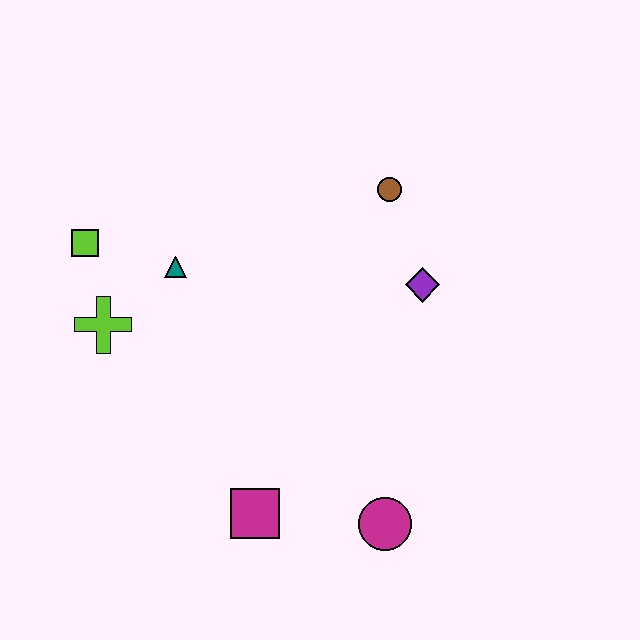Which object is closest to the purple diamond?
The brown circle is closest to the purple diamond.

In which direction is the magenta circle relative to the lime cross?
The magenta circle is to the right of the lime cross.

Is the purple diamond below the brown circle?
Yes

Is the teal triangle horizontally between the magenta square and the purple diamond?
No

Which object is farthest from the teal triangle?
The magenta circle is farthest from the teal triangle.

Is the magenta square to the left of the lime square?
No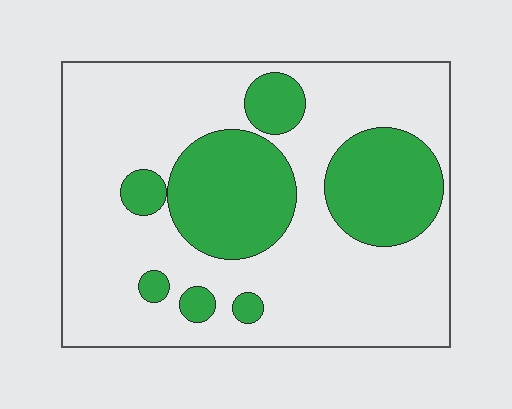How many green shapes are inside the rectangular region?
7.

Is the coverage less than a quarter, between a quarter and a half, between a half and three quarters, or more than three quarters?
Between a quarter and a half.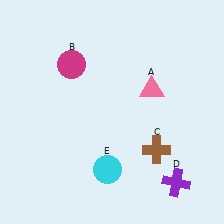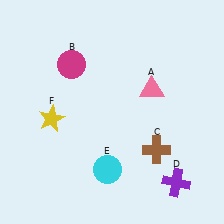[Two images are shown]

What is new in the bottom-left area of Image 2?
A yellow star (F) was added in the bottom-left area of Image 2.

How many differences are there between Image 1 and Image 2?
There is 1 difference between the two images.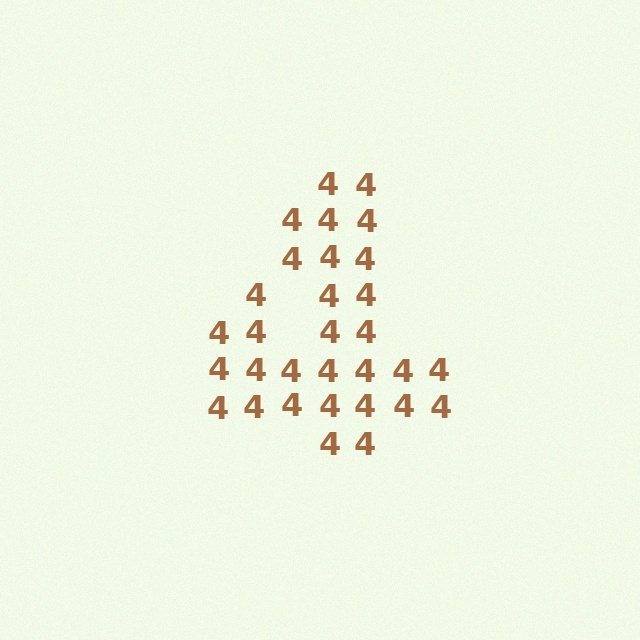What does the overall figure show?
The overall figure shows the digit 4.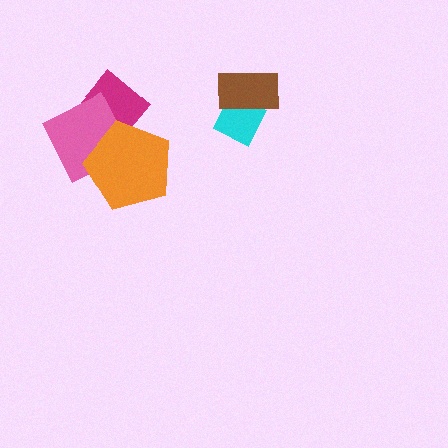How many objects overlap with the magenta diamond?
2 objects overlap with the magenta diamond.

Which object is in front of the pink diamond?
The orange pentagon is in front of the pink diamond.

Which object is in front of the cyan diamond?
The brown rectangle is in front of the cyan diamond.